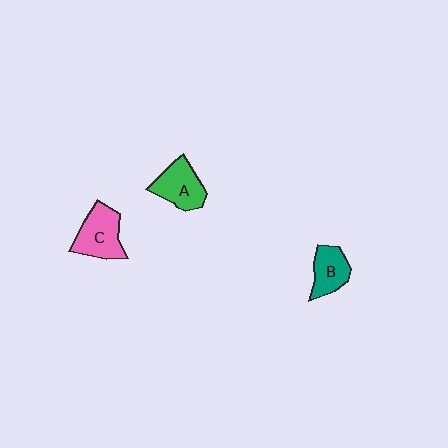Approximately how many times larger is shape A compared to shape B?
Approximately 1.2 times.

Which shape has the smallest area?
Shape B (teal).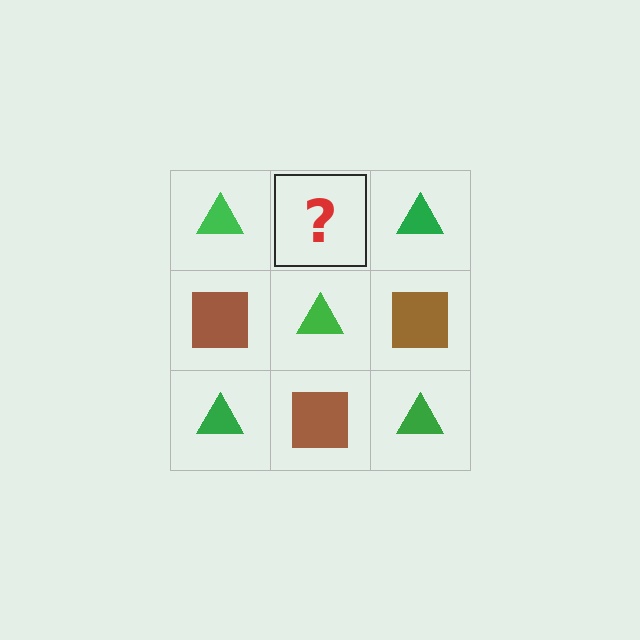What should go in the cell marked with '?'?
The missing cell should contain a brown square.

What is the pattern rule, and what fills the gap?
The rule is that it alternates green triangle and brown square in a checkerboard pattern. The gap should be filled with a brown square.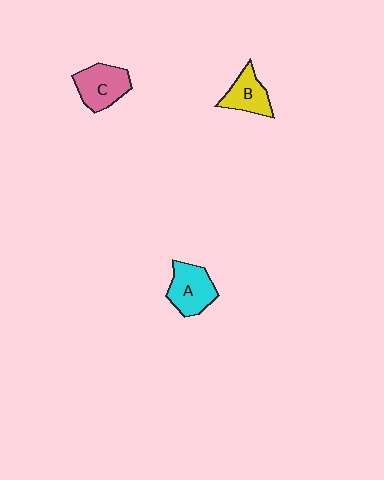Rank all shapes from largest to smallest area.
From largest to smallest: A (cyan), C (pink), B (yellow).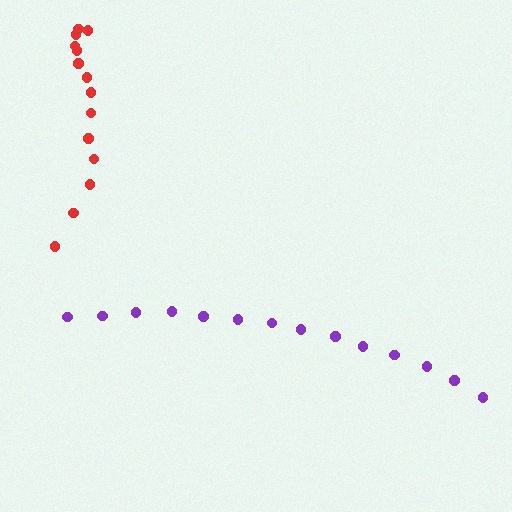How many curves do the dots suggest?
There are 2 distinct paths.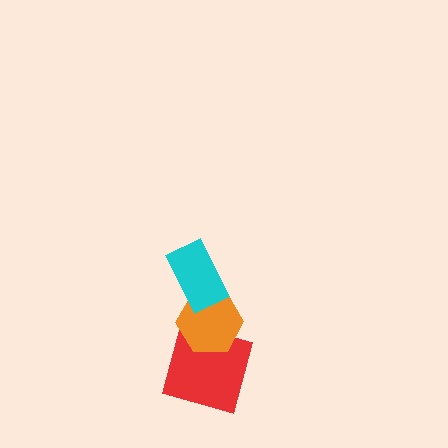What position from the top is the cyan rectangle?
The cyan rectangle is 1st from the top.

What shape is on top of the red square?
The orange hexagon is on top of the red square.